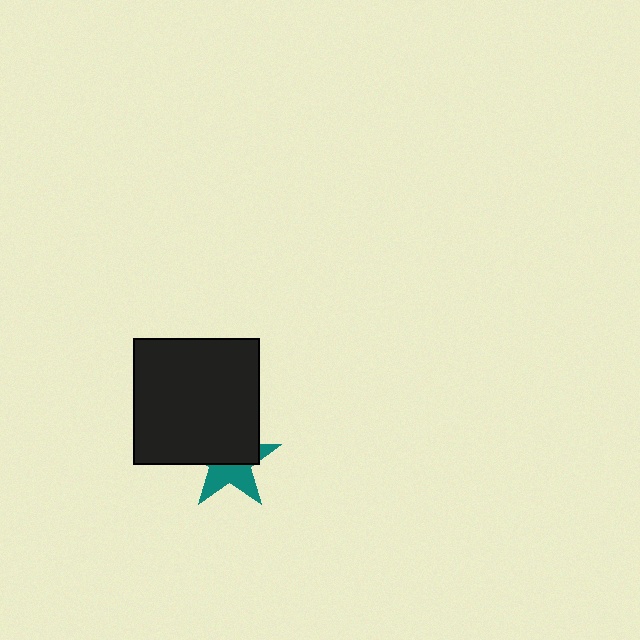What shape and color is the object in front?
The object in front is a black square.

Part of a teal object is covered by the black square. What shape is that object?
It is a star.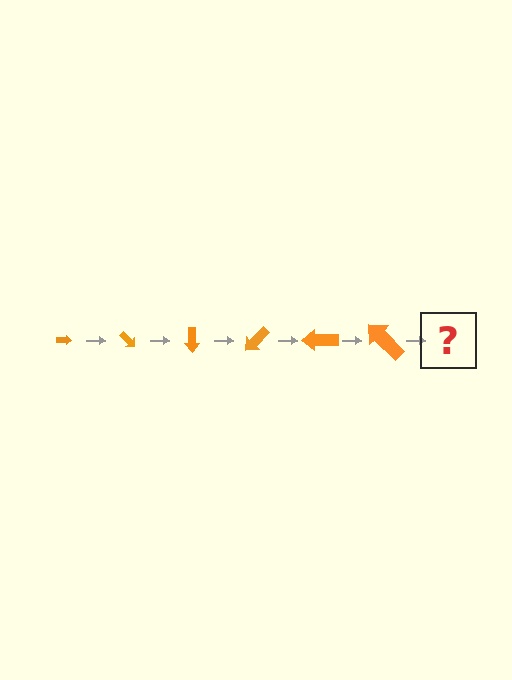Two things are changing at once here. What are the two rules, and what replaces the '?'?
The two rules are that the arrow grows larger each step and it rotates 45 degrees each step. The '?' should be an arrow, larger than the previous one and rotated 270 degrees from the start.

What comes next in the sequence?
The next element should be an arrow, larger than the previous one and rotated 270 degrees from the start.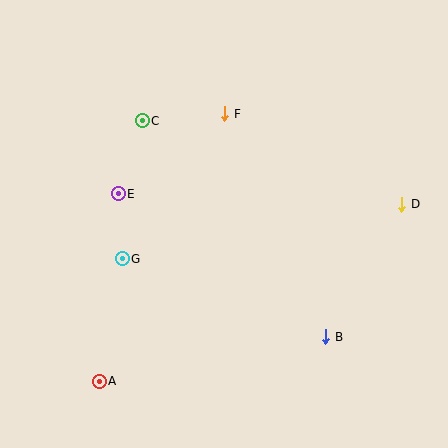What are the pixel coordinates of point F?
Point F is at (225, 114).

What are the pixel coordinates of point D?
Point D is at (402, 204).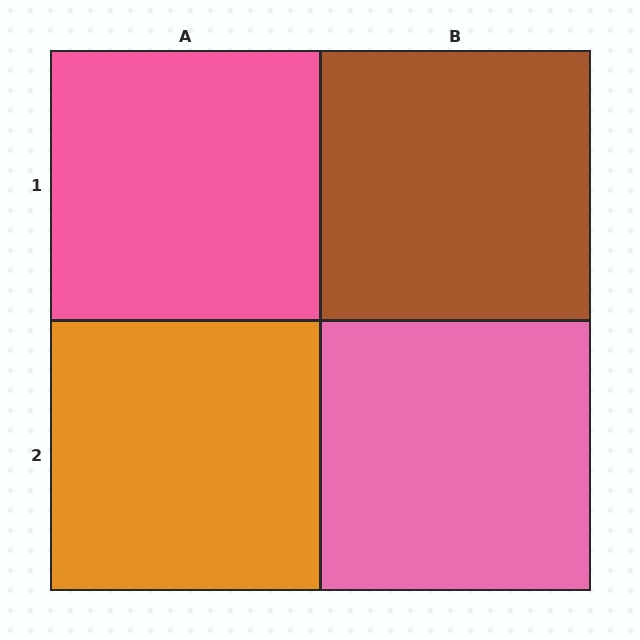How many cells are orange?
1 cell is orange.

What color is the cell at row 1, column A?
Pink.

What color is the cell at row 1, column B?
Brown.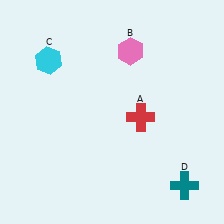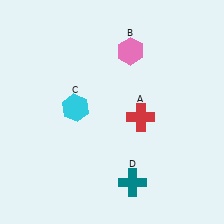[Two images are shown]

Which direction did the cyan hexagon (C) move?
The cyan hexagon (C) moved down.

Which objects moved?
The objects that moved are: the cyan hexagon (C), the teal cross (D).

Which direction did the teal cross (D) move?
The teal cross (D) moved left.